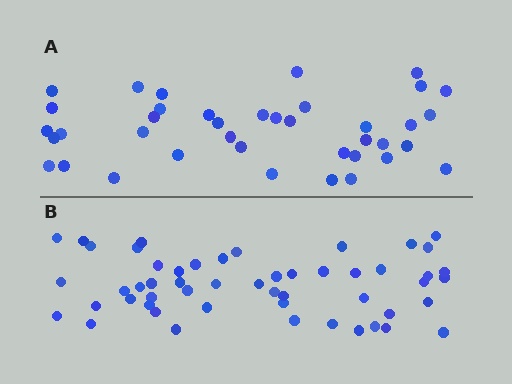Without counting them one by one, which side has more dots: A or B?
Region B (the bottom region) has more dots.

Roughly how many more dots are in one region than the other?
Region B has approximately 15 more dots than region A.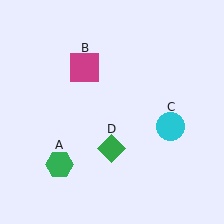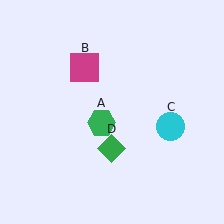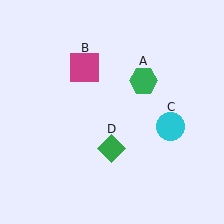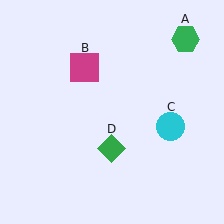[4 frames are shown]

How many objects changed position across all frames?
1 object changed position: green hexagon (object A).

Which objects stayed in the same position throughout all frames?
Magenta square (object B) and cyan circle (object C) and green diamond (object D) remained stationary.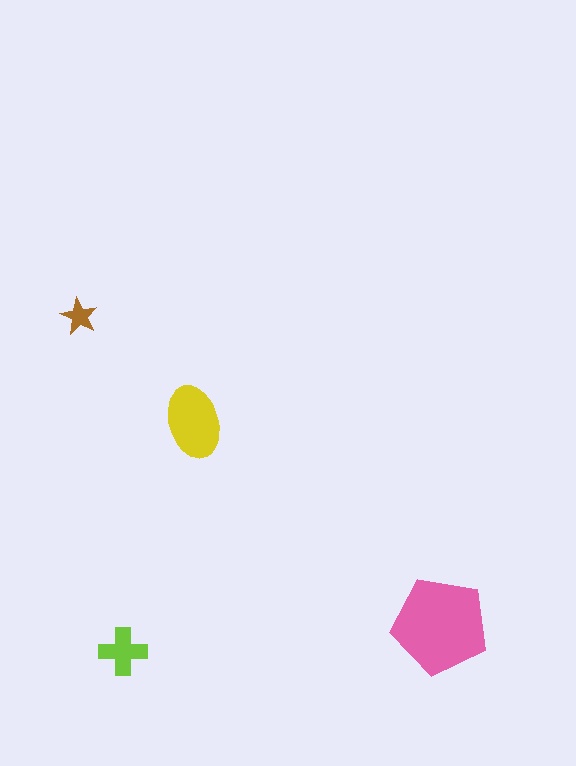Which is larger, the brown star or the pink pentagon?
The pink pentagon.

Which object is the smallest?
The brown star.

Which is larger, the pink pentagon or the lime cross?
The pink pentagon.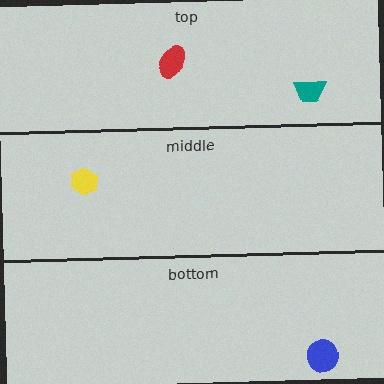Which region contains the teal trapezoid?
The top region.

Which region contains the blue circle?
The bottom region.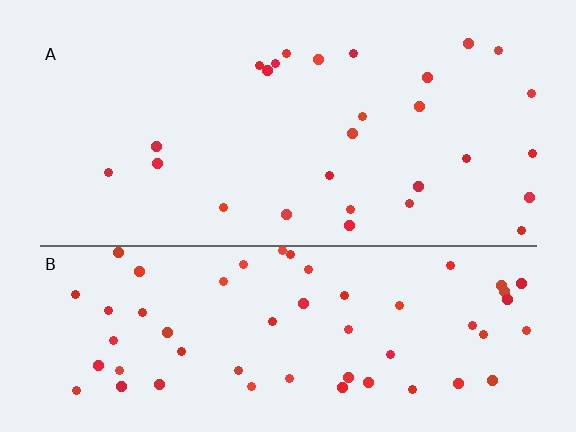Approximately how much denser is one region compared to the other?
Approximately 2.2× — region B over region A.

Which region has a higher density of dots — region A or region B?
B (the bottom).